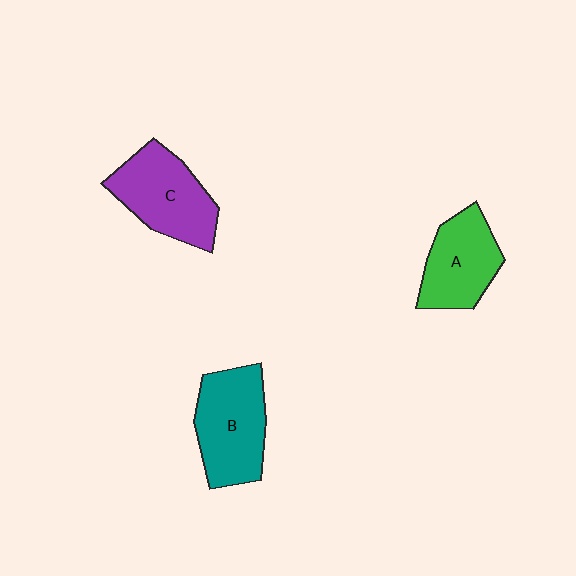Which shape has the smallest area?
Shape A (green).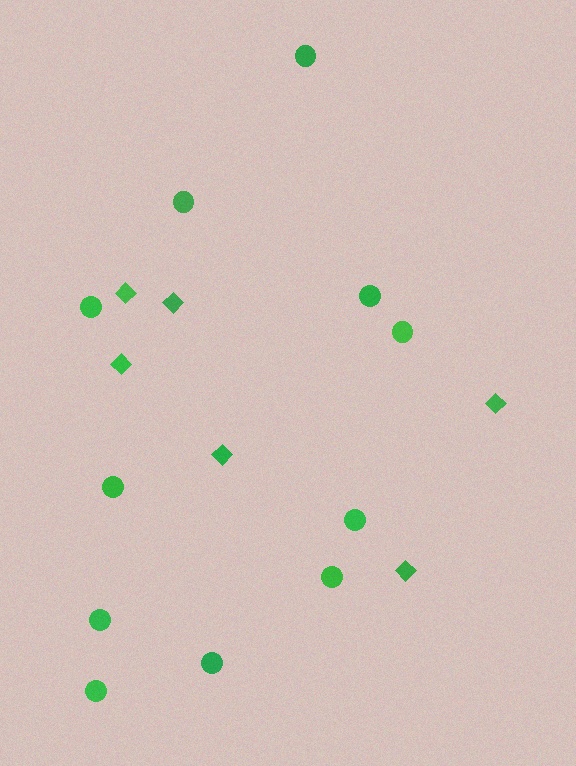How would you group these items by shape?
There are 2 groups: one group of diamonds (6) and one group of circles (11).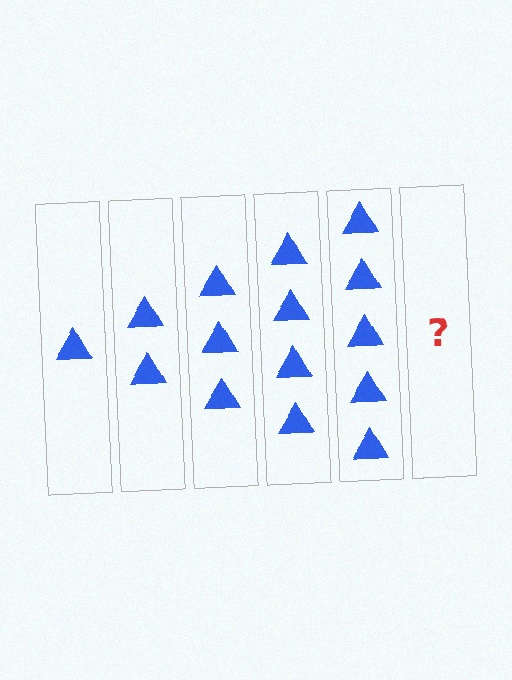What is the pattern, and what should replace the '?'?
The pattern is that each step adds one more triangle. The '?' should be 6 triangles.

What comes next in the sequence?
The next element should be 6 triangles.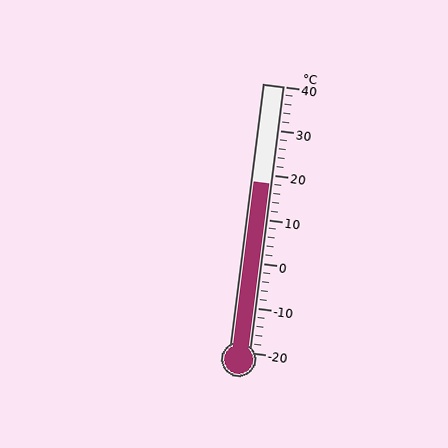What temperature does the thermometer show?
The thermometer shows approximately 18°C.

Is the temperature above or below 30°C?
The temperature is below 30°C.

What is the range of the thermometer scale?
The thermometer scale ranges from -20°C to 40°C.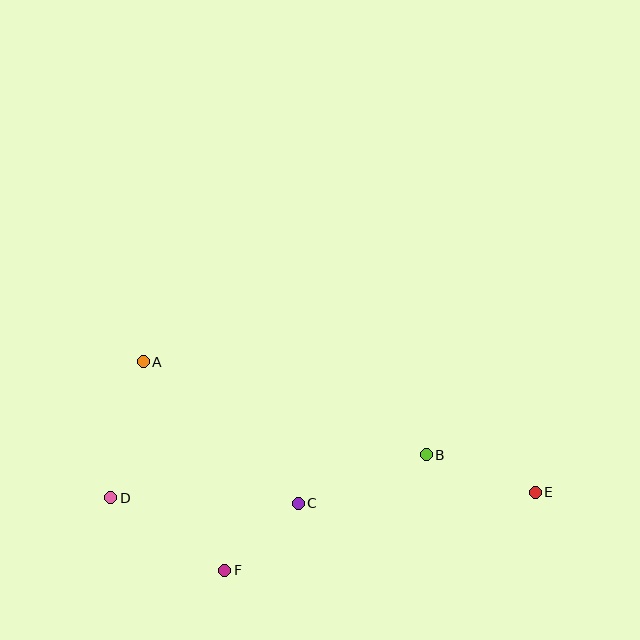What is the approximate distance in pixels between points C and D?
The distance between C and D is approximately 187 pixels.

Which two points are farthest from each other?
Points D and E are farthest from each other.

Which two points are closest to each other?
Points C and F are closest to each other.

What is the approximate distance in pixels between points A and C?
The distance between A and C is approximately 210 pixels.